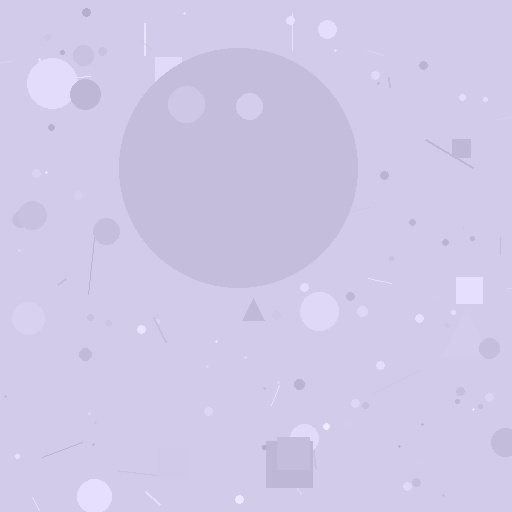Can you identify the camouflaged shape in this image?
The camouflaged shape is a circle.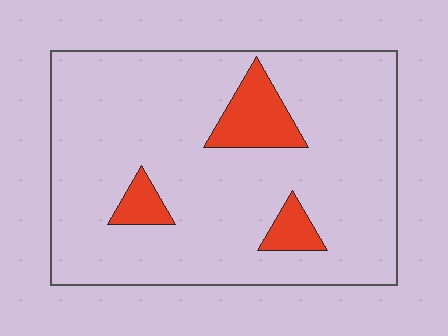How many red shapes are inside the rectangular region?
3.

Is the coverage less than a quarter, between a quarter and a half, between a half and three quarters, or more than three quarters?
Less than a quarter.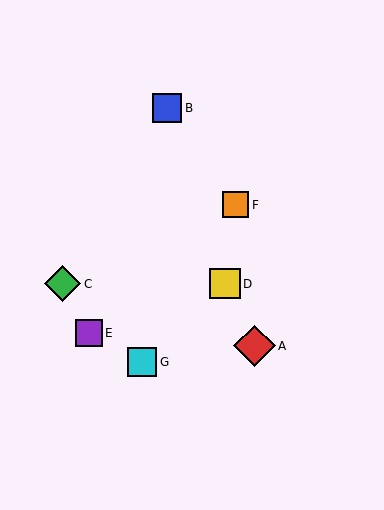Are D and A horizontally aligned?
No, D is at y≈284 and A is at y≈346.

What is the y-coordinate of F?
Object F is at y≈205.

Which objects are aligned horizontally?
Objects C, D are aligned horizontally.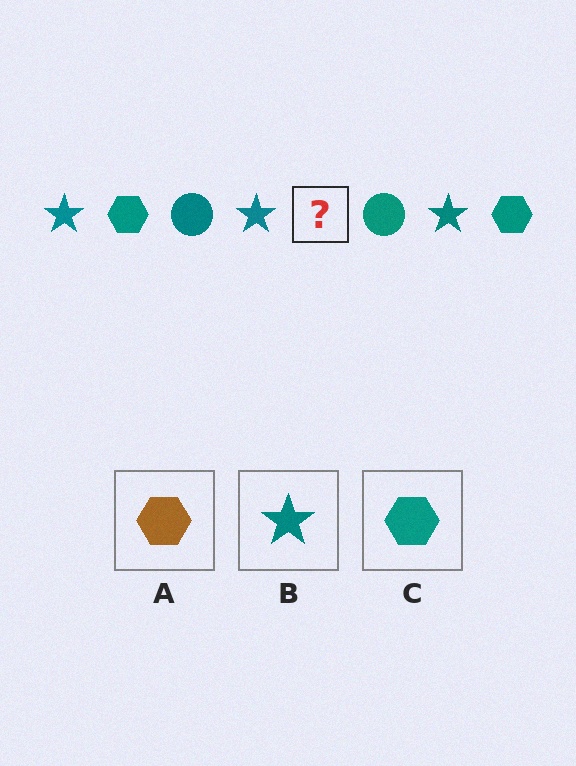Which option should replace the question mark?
Option C.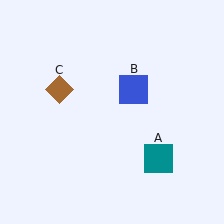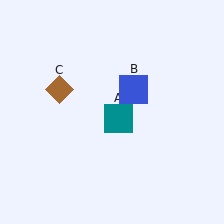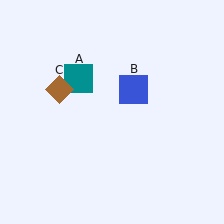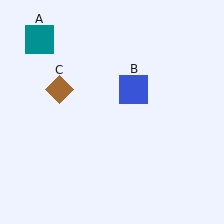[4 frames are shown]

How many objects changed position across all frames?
1 object changed position: teal square (object A).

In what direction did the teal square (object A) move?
The teal square (object A) moved up and to the left.